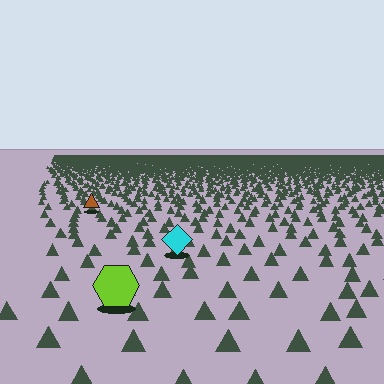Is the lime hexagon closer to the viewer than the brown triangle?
Yes. The lime hexagon is closer — you can tell from the texture gradient: the ground texture is coarser near it.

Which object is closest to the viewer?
The lime hexagon is closest. The texture marks near it are larger and more spread out.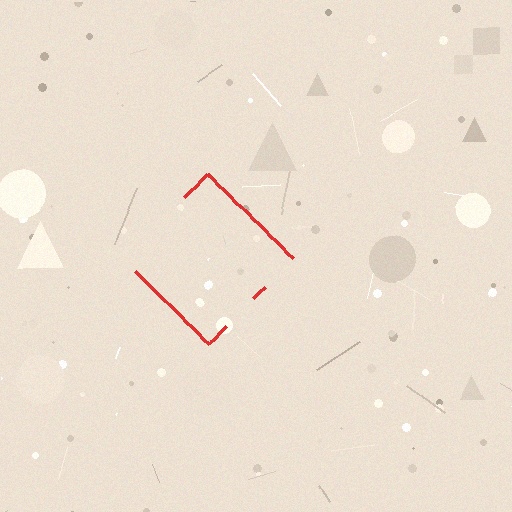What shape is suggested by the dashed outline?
The dashed outline suggests a diamond.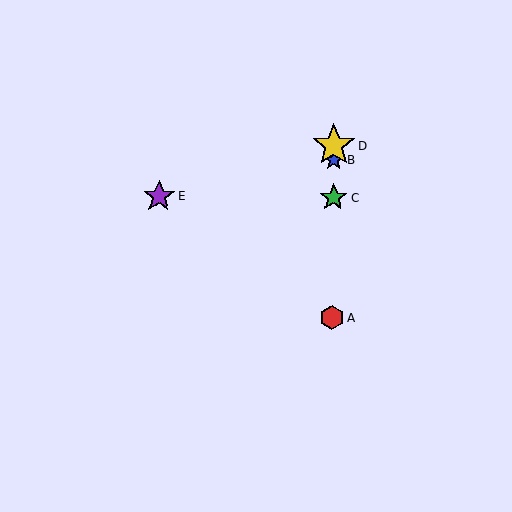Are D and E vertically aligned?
No, D is at x≈334 and E is at x≈159.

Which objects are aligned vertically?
Objects A, B, C, D are aligned vertically.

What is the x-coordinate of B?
Object B is at x≈334.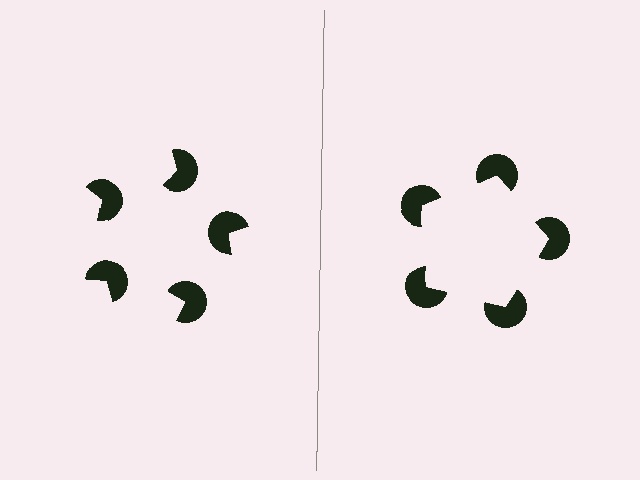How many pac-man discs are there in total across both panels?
10 — 5 on each side.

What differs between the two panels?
The pac-man discs are positioned identically on both sides; only the wedge orientations differ. On the right they align to a pentagon; on the left they are misaligned.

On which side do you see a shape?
An illusory pentagon appears on the right side. On the left side the wedge cuts are rotated, so no coherent shape forms.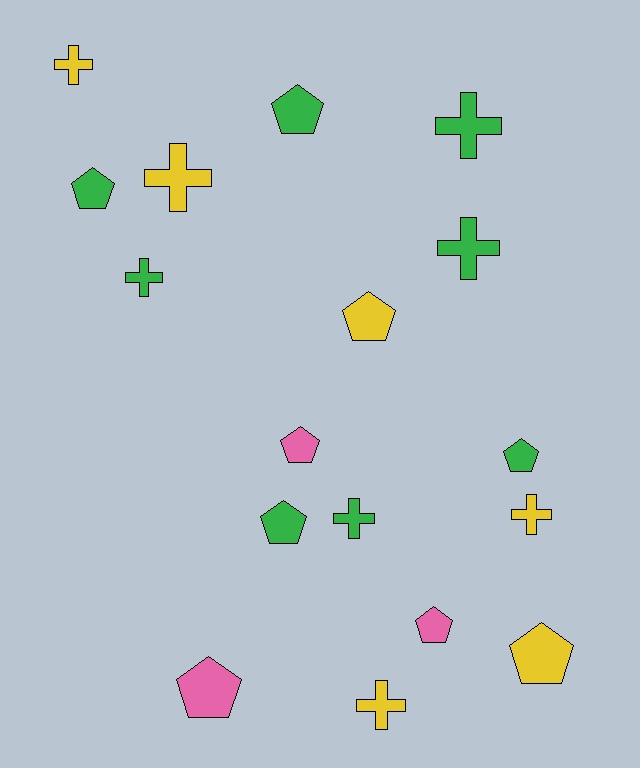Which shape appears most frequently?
Pentagon, with 9 objects.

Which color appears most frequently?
Green, with 8 objects.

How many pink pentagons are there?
There are 3 pink pentagons.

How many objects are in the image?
There are 17 objects.